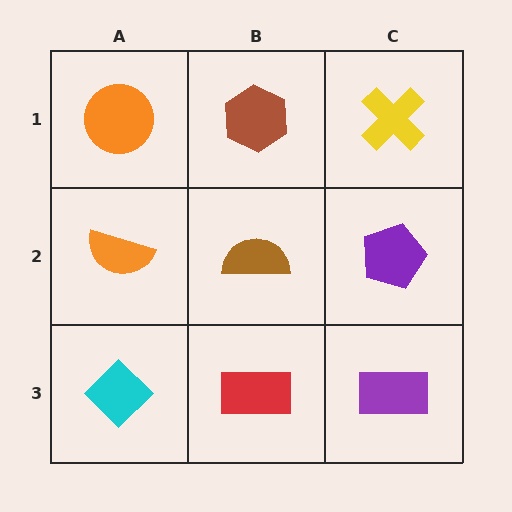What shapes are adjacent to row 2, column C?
A yellow cross (row 1, column C), a purple rectangle (row 3, column C), a brown semicircle (row 2, column B).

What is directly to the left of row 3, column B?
A cyan diamond.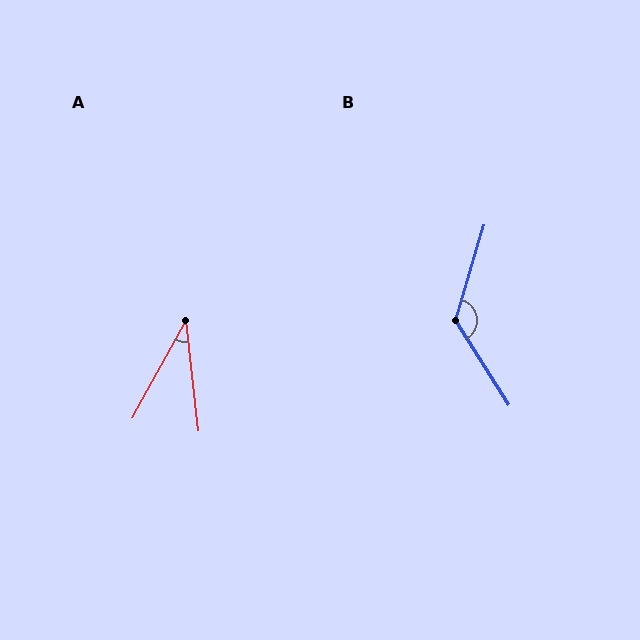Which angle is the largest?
B, at approximately 131 degrees.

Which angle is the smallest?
A, at approximately 35 degrees.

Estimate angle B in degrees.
Approximately 131 degrees.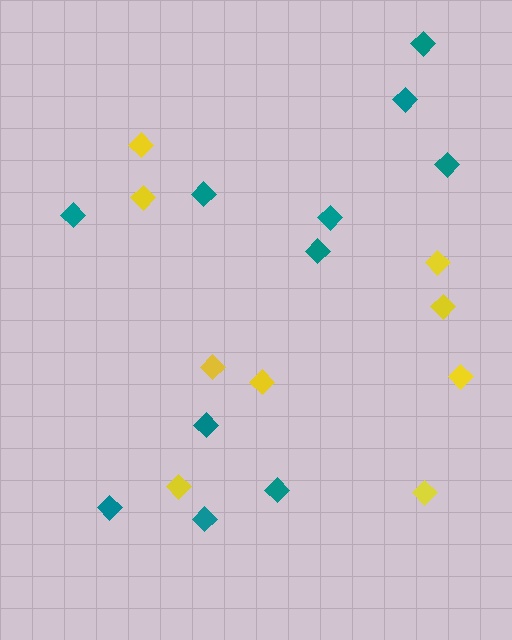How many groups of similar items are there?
There are 2 groups: one group of teal diamonds (11) and one group of yellow diamonds (9).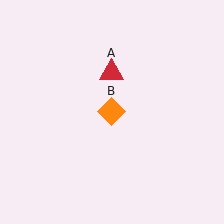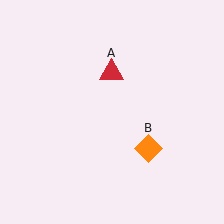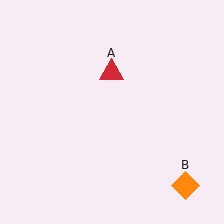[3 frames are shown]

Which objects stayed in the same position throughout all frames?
Red triangle (object A) remained stationary.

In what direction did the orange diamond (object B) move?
The orange diamond (object B) moved down and to the right.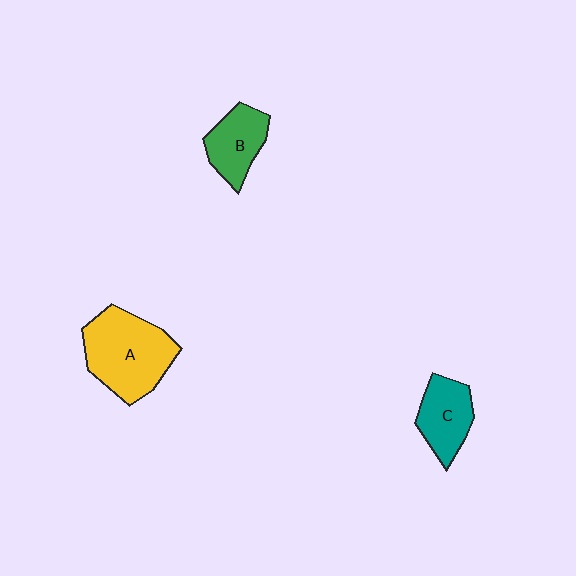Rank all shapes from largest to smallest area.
From largest to smallest: A (yellow), C (teal), B (green).